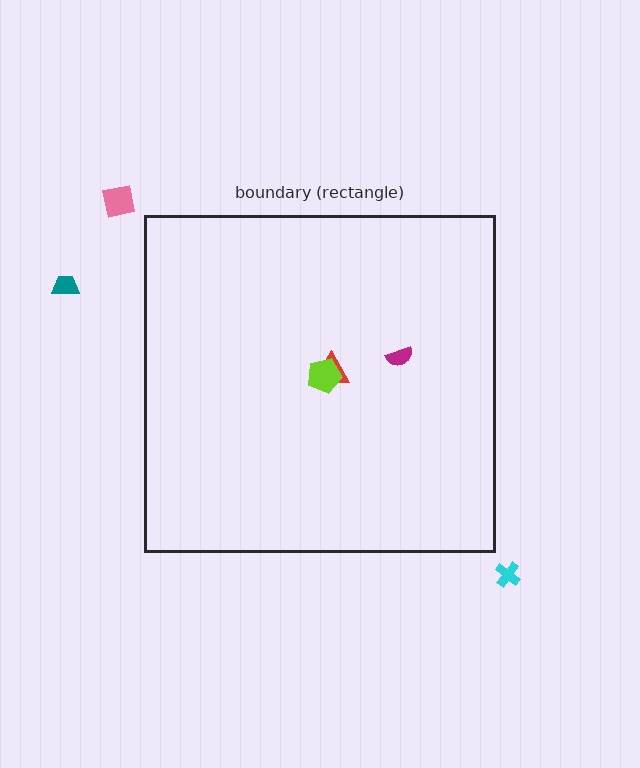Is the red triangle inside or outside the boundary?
Inside.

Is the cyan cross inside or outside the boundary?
Outside.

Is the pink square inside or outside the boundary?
Outside.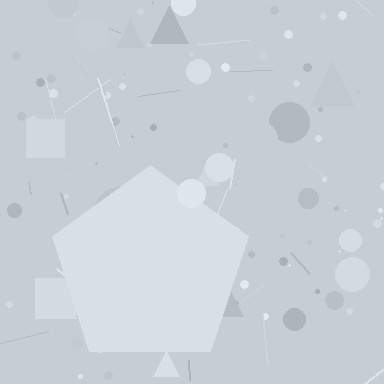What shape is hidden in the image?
A pentagon is hidden in the image.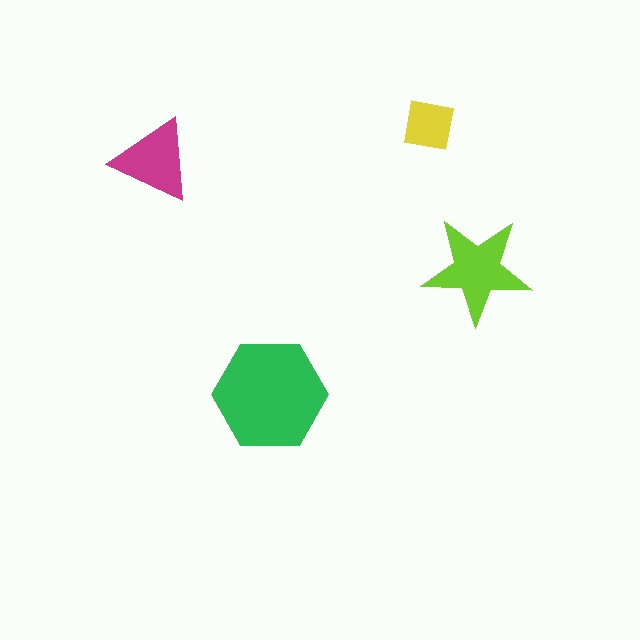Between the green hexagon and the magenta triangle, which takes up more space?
The green hexagon.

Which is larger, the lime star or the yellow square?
The lime star.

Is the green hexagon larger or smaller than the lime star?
Larger.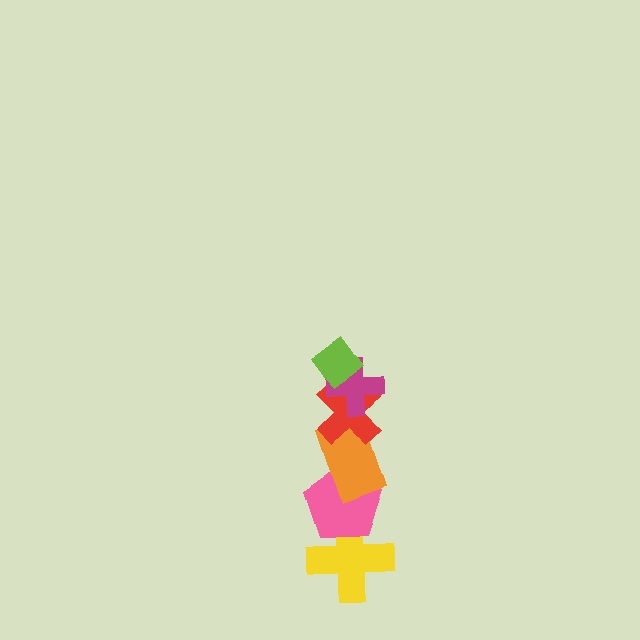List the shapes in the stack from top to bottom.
From top to bottom: the lime diamond, the magenta cross, the red cross, the orange rectangle, the pink pentagon, the yellow cross.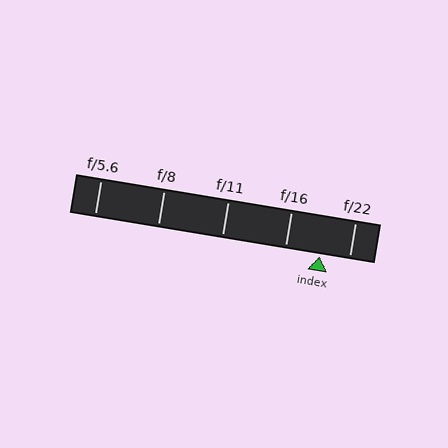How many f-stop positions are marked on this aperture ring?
There are 5 f-stop positions marked.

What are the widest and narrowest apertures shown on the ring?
The widest aperture shown is f/5.6 and the narrowest is f/22.